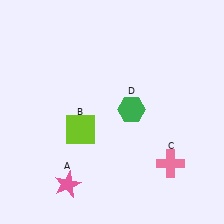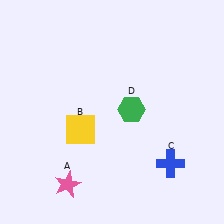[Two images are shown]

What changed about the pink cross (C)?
In Image 1, C is pink. In Image 2, it changed to blue.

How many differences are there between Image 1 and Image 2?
There are 2 differences between the two images.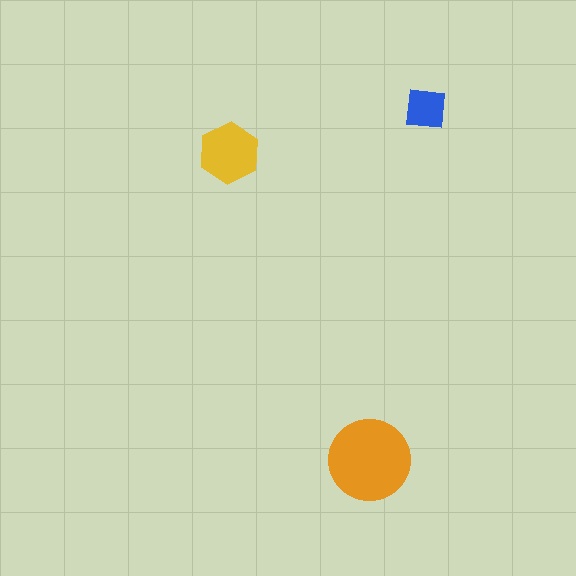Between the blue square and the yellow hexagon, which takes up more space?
The yellow hexagon.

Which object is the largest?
The orange circle.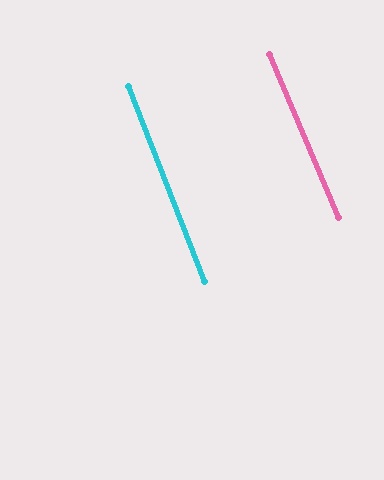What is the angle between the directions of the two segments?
Approximately 1 degree.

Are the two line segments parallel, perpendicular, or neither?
Parallel — their directions differ by only 1.5°.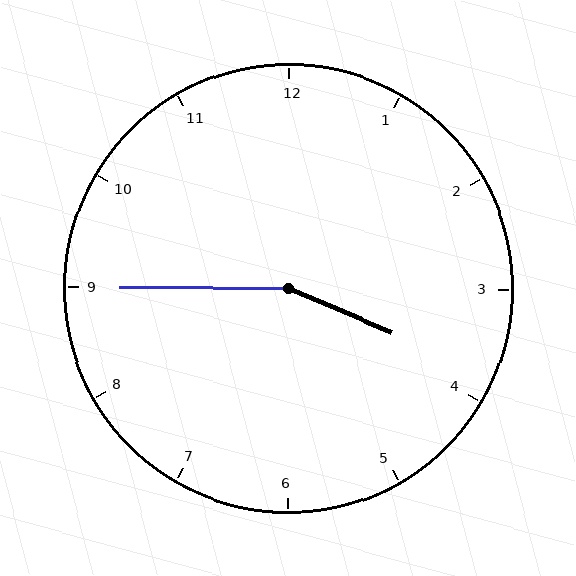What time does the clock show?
3:45.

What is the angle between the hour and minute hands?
Approximately 158 degrees.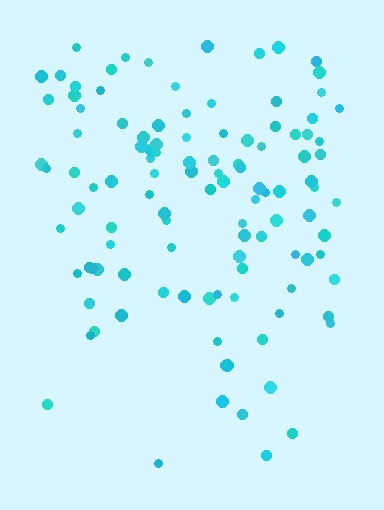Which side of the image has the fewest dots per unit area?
The bottom.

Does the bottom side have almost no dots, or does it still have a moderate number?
Still a moderate number, just noticeably fewer than the top.